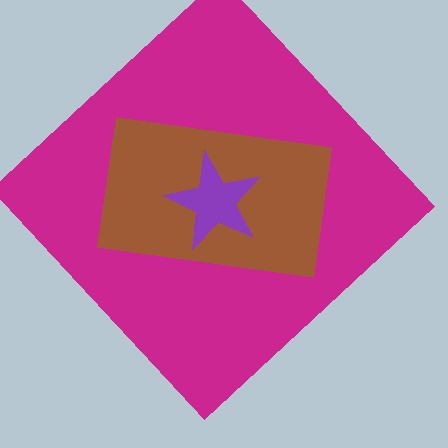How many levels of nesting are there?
3.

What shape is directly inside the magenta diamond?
The brown rectangle.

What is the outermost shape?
The magenta diamond.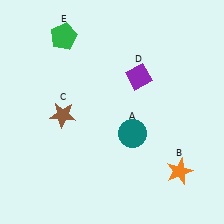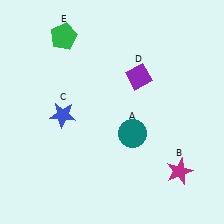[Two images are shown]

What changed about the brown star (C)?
In Image 1, C is brown. In Image 2, it changed to blue.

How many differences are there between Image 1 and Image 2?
There are 2 differences between the two images.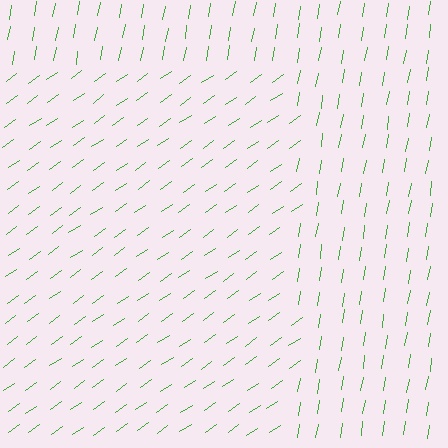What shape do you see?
I see a rectangle.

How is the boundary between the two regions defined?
The boundary is defined purely by a change in line orientation (approximately 45 degrees difference). All lines are the same color and thickness.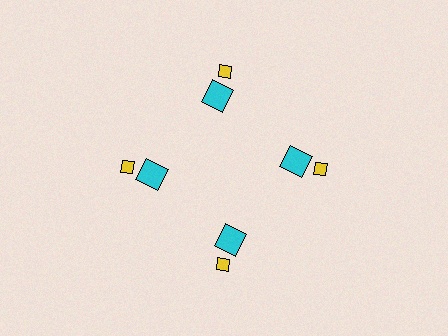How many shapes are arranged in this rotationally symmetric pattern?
There are 8 shapes, arranged in 4 groups of 2.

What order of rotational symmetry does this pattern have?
This pattern has 4-fold rotational symmetry.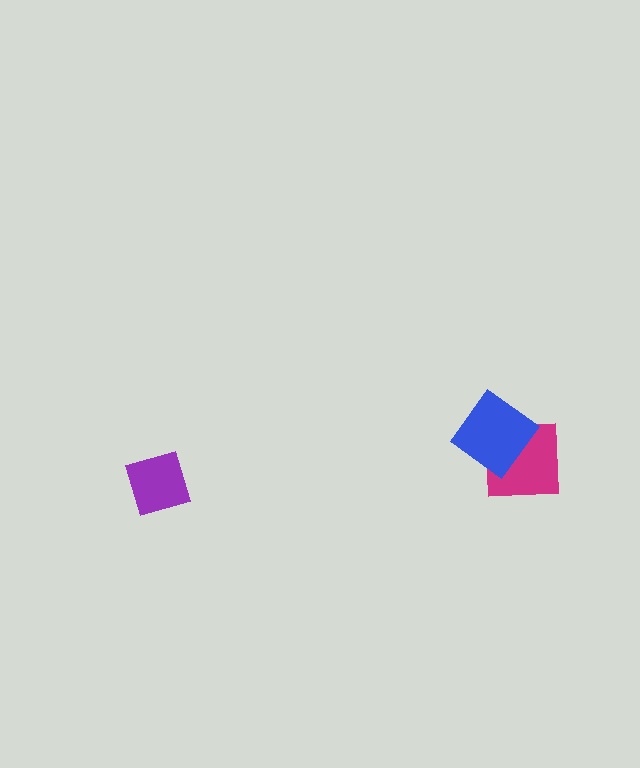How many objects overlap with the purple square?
0 objects overlap with the purple square.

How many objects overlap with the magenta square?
1 object overlaps with the magenta square.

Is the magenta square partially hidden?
Yes, it is partially covered by another shape.